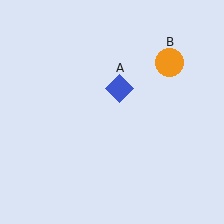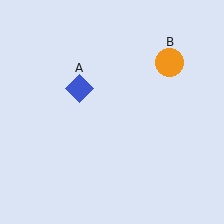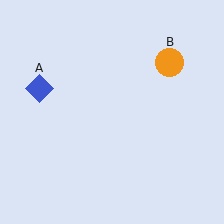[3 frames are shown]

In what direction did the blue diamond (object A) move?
The blue diamond (object A) moved left.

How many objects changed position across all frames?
1 object changed position: blue diamond (object A).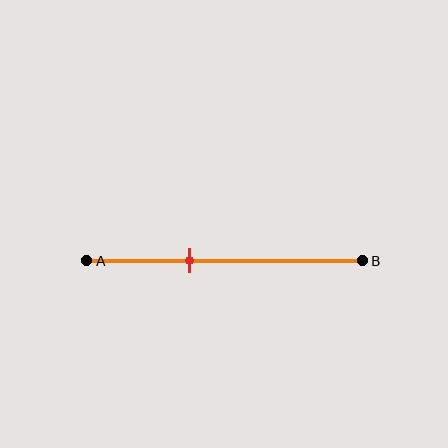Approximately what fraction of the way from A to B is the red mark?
The red mark is approximately 35% of the way from A to B.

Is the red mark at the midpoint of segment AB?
No, the mark is at about 35% from A, not at the 50% midpoint.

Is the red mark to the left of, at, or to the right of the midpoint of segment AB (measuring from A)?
The red mark is to the left of the midpoint of segment AB.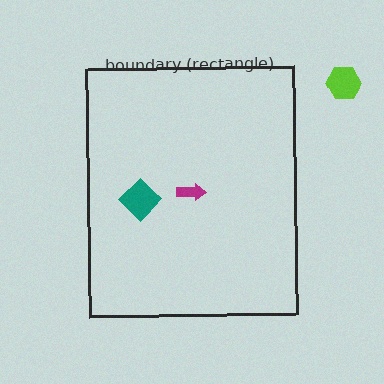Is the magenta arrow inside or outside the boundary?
Inside.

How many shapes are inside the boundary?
2 inside, 1 outside.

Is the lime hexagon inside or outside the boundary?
Outside.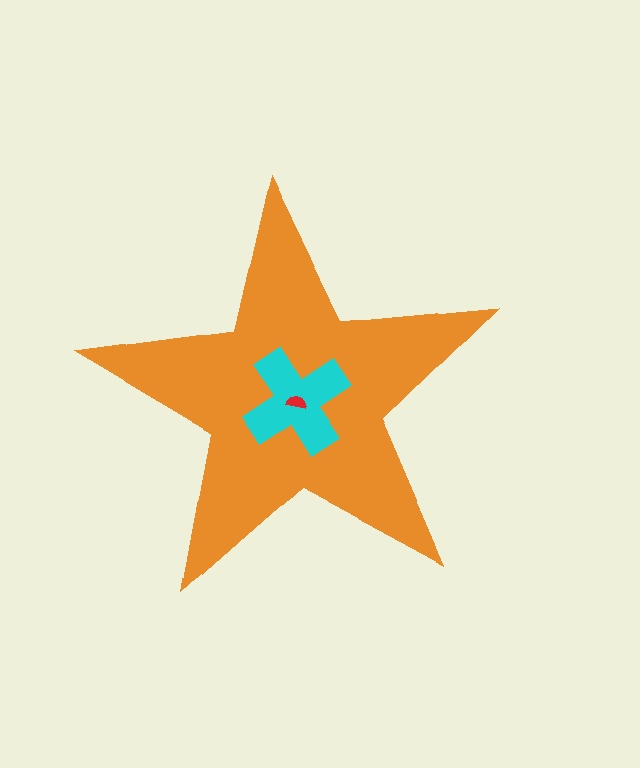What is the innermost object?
The red semicircle.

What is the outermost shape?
The orange star.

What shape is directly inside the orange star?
The cyan cross.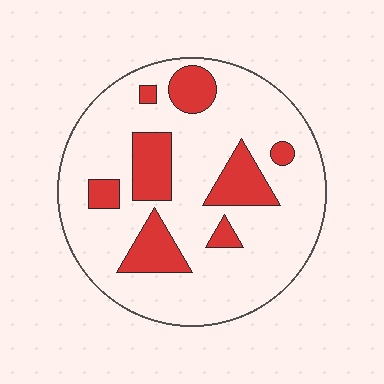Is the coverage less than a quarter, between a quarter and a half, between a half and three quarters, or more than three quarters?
Less than a quarter.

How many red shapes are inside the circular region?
8.